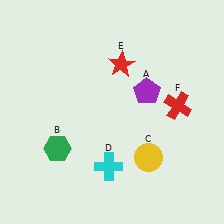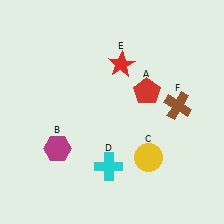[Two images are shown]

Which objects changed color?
A changed from purple to red. B changed from green to magenta. F changed from red to brown.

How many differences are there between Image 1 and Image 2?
There are 3 differences between the two images.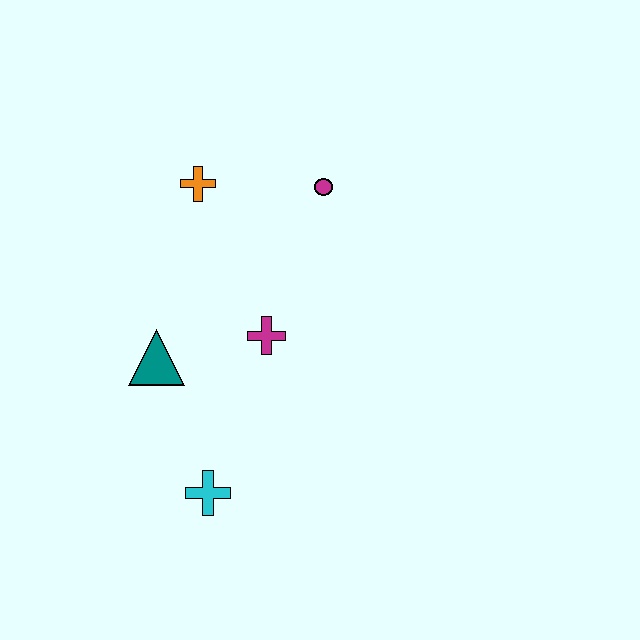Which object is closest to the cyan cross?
The teal triangle is closest to the cyan cross.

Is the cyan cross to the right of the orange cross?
Yes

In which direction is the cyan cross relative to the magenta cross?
The cyan cross is below the magenta cross.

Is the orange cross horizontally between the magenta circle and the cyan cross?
No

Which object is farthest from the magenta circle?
The cyan cross is farthest from the magenta circle.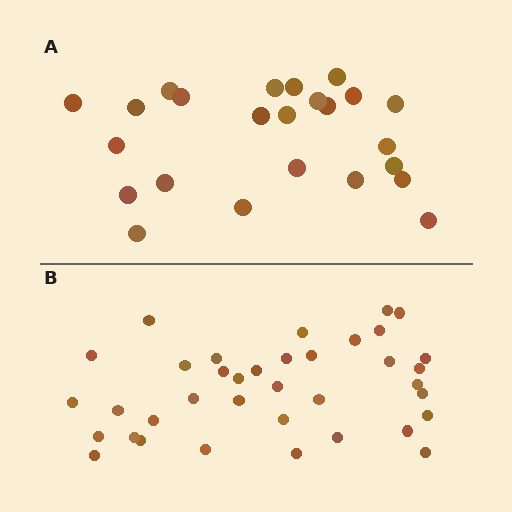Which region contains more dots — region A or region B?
Region B (the bottom region) has more dots.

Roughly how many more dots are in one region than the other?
Region B has approximately 15 more dots than region A.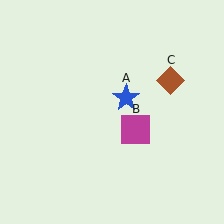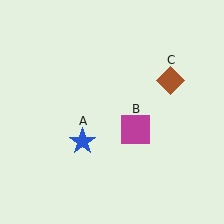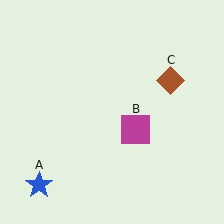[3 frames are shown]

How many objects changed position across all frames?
1 object changed position: blue star (object A).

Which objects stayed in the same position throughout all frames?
Magenta square (object B) and brown diamond (object C) remained stationary.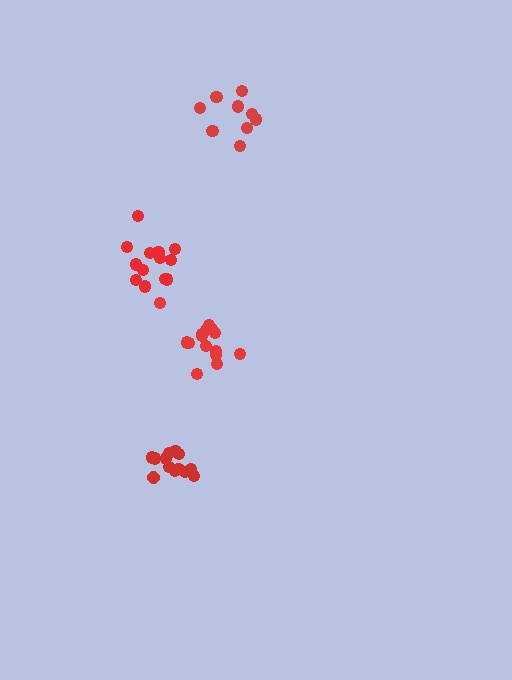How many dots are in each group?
Group 1: 14 dots, Group 2: 13 dots, Group 3: 15 dots, Group 4: 9 dots (51 total).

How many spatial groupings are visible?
There are 4 spatial groupings.